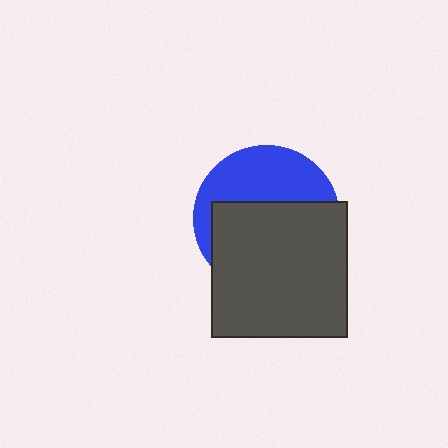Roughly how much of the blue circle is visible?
A small part of it is visible (roughly 41%).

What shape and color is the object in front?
The object in front is a dark gray square.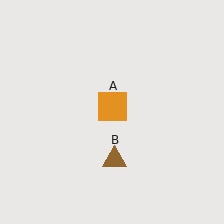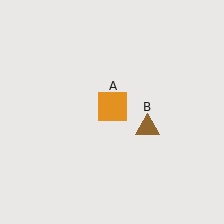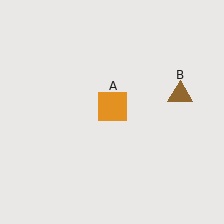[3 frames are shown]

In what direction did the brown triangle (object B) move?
The brown triangle (object B) moved up and to the right.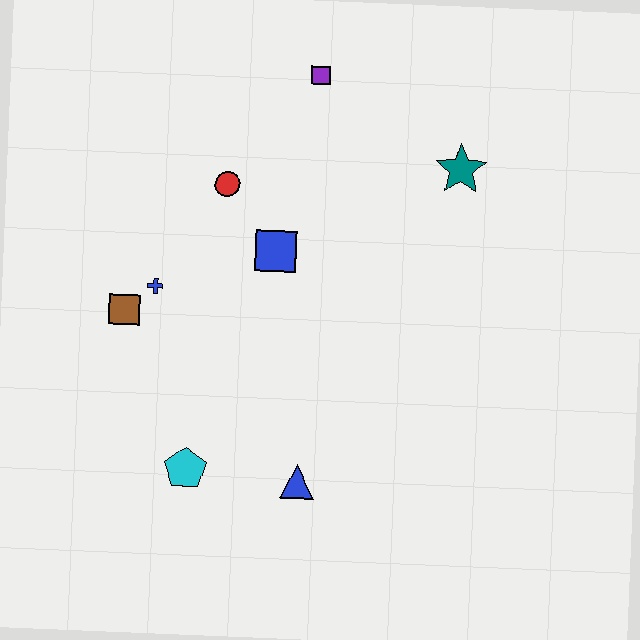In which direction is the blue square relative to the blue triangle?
The blue square is above the blue triangle.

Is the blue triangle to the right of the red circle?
Yes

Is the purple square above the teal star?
Yes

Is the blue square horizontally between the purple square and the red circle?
Yes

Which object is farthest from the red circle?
The blue triangle is farthest from the red circle.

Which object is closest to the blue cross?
The brown square is closest to the blue cross.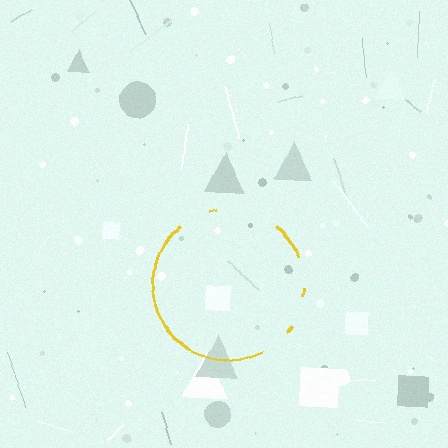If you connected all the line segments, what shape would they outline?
They would outline a circle.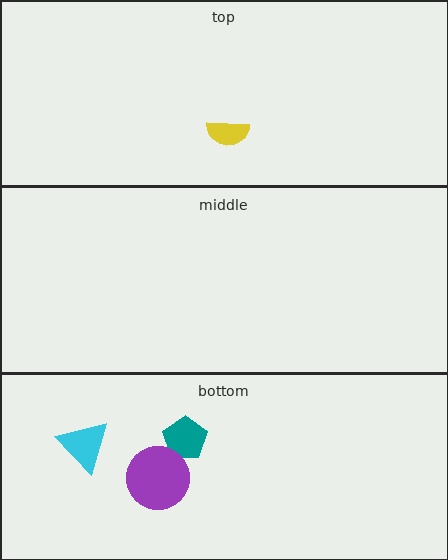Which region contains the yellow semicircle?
The top region.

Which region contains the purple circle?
The bottom region.